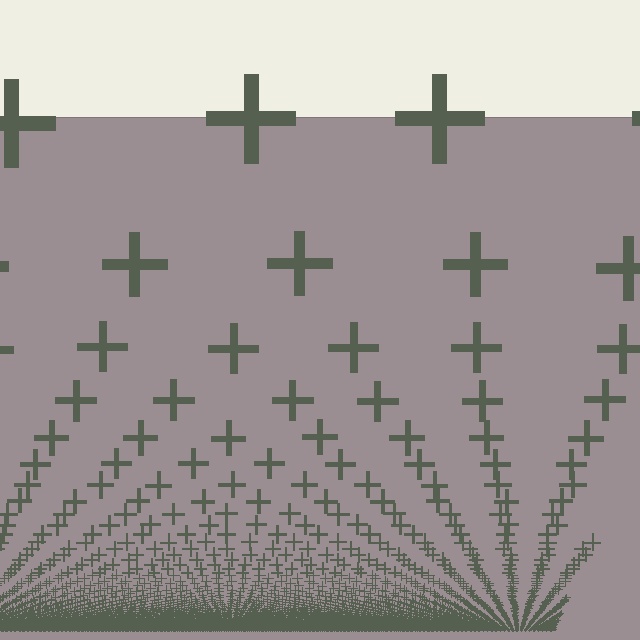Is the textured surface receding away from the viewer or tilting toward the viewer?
The surface appears to tilt toward the viewer. Texture elements get larger and sparser toward the top.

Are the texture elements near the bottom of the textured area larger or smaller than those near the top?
Smaller. The gradient is inverted — elements near the bottom are smaller and denser.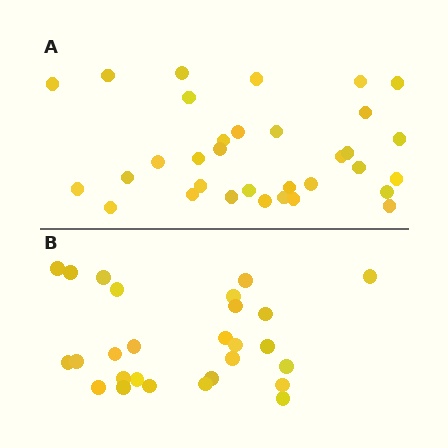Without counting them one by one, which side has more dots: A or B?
Region A (the top region) has more dots.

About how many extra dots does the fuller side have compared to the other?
Region A has about 6 more dots than region B.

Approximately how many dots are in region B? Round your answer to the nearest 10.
About 30 dots. (The exact count is 27, which rounds to 30.)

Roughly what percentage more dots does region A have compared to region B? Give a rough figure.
About 20% more.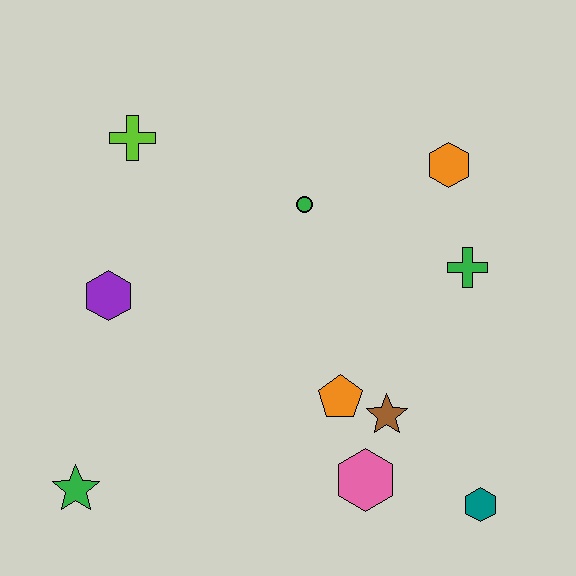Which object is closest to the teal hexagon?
The pink hexagon is closest to the teal hexagon.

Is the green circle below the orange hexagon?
Yes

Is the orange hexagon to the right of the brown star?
Yes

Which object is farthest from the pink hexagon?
The lime cross is farthest from the pink hexagon.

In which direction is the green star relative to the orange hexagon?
The green star is to the left of the orange hexagon.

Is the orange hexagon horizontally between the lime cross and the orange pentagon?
No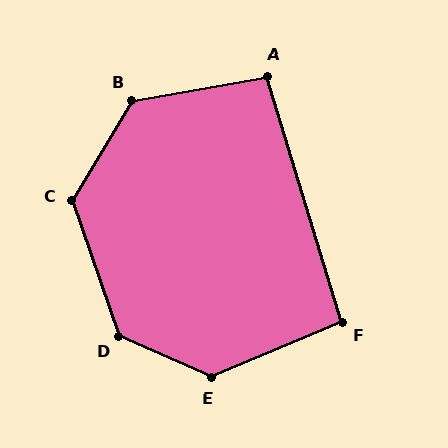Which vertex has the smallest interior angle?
F, at approximately 96 degrees.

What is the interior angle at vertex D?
Approximately 133 degrees (obtuse).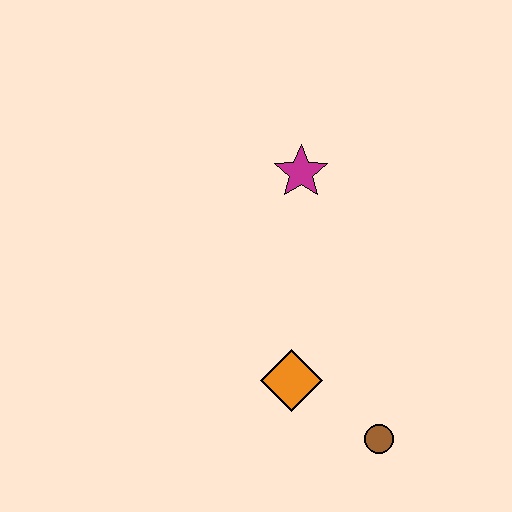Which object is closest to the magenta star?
The orange diamond is closest to the magenta star.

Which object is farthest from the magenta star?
The brown circle is farthest from the magenta star.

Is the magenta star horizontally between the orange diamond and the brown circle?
Yes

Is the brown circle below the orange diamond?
Yes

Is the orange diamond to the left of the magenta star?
Yes